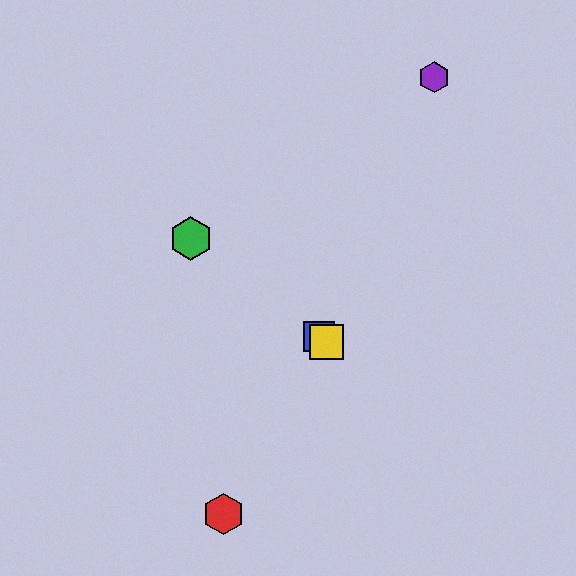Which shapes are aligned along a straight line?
The blue square, the green hexagon, the yellow square are aligned along a straight line.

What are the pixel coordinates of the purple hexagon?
The purple hexagon is at (434, 77).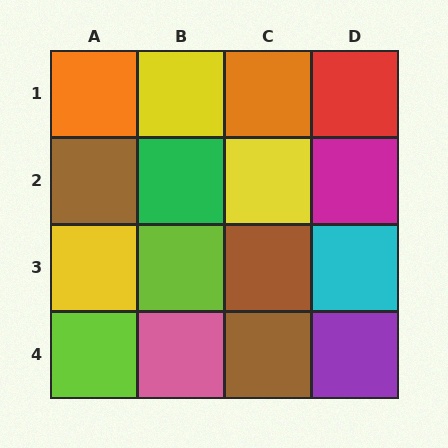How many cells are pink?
1 cell is pink.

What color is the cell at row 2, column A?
Brown.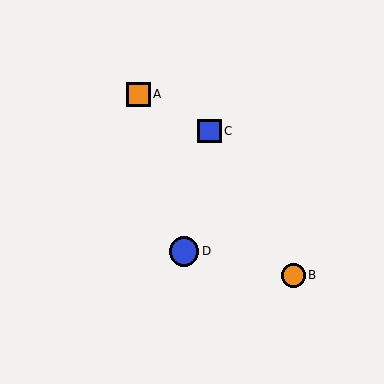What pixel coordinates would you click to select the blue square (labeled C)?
Click at (210, 131) to select the blue square C.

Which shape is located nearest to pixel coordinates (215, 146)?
The blue square (labeled C) at (210, 131) is nearest to that location.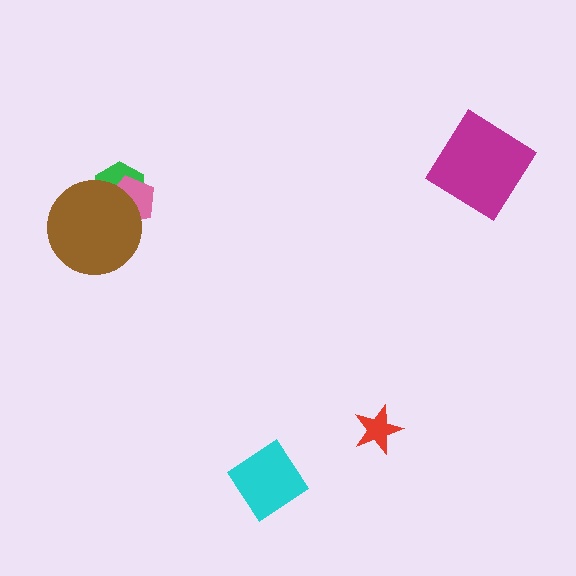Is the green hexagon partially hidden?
Yes, it is partially covered by another shape.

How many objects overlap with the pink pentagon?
2 objects overlap with the pink pentagon.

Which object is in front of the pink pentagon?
The brown circle is in front of the pink pentagon.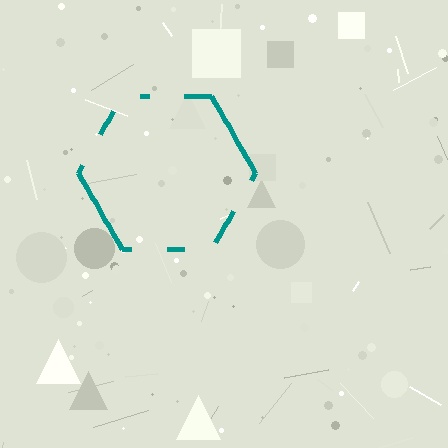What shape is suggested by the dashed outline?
The dashed outline suggests a hexagon.